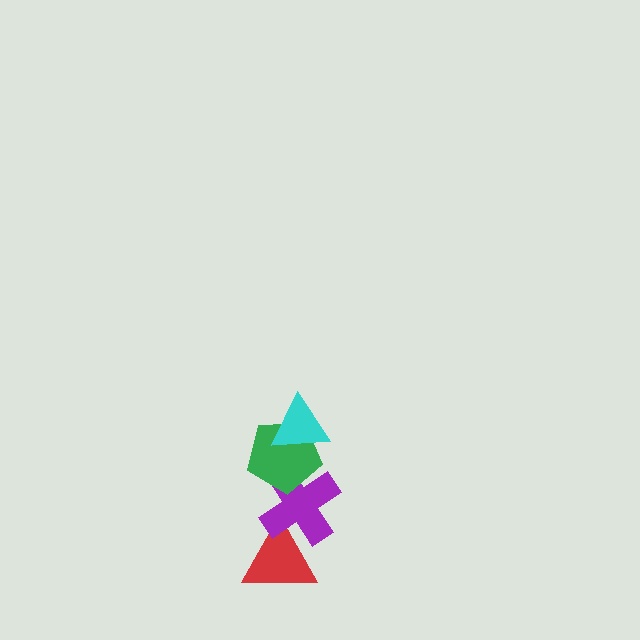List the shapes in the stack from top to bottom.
From top to bottom: the cyan triangle, the green pentagon, the purple cross, the red triangle.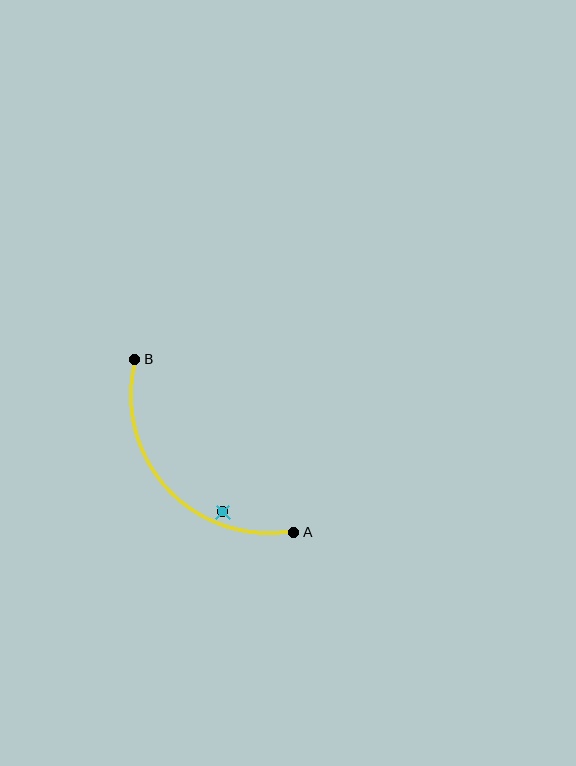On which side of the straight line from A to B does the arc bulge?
The arc bulges below and to the left of the straight line connecting A and B.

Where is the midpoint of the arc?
The arc midpoint is the point on the curve farthest from the straight line joining A and B. It sits below and to the left of that line.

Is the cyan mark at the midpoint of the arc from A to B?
No — the cyan mark does not lie on the arc at all. It sits slightly inside the curve.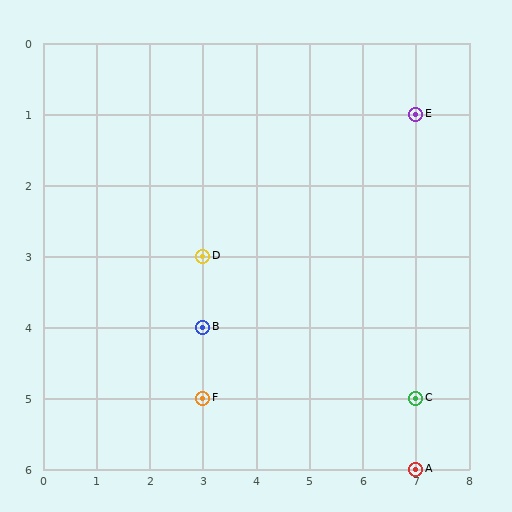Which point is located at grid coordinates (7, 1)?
Point E is at (7, 1).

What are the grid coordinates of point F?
Point F is at grid coordinates (3, 5).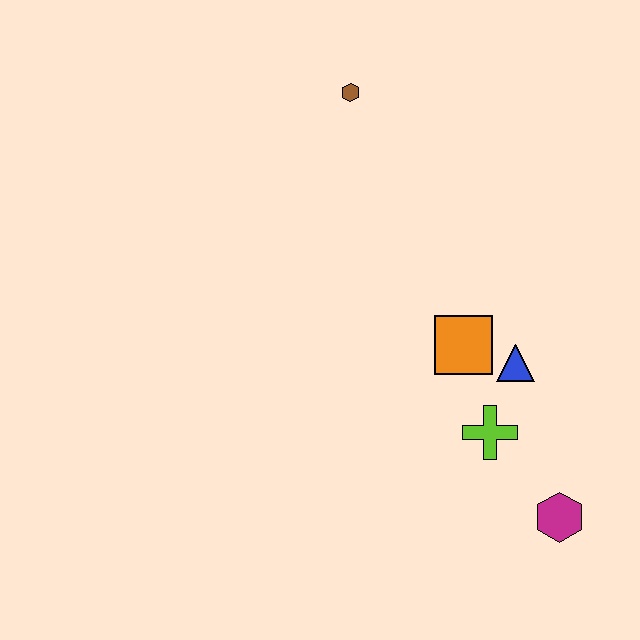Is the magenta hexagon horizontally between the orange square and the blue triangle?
No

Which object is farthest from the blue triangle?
The brown hexagon is farthest from the blue triangle.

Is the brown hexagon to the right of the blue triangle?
No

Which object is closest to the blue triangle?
The orange square is closest to the blue triangle.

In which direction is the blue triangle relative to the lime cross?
The blue triangle is above the lime cross.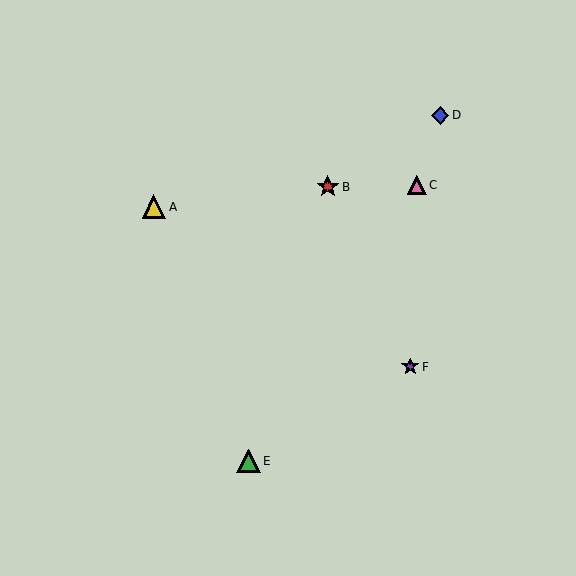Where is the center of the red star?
The center of the red star is at (328, 187).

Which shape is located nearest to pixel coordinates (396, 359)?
The purple star (labeled F) at (410, 367) is nearest to that location.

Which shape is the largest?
The yellow triangle (labeled A) is the largest.